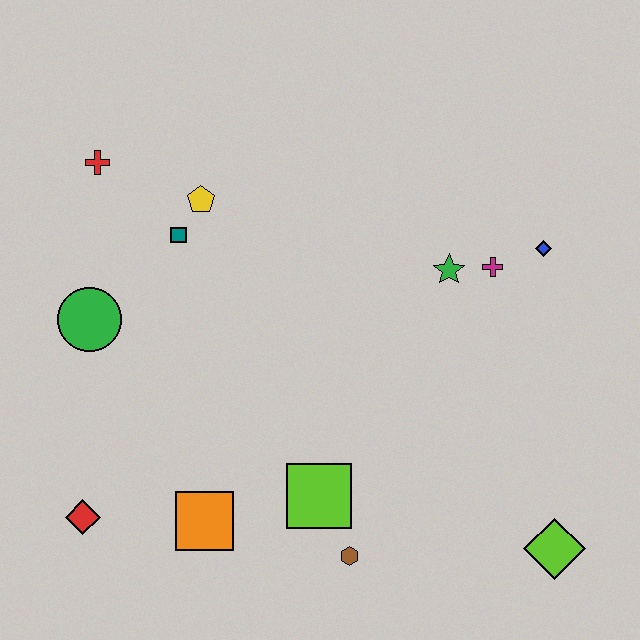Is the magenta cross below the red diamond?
No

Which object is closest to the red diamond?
The orange square is closest to the red diamond.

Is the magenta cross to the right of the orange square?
Yes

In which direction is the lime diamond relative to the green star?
The lime diamond is below the green star.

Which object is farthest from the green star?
The red diamond is farthest from the green star.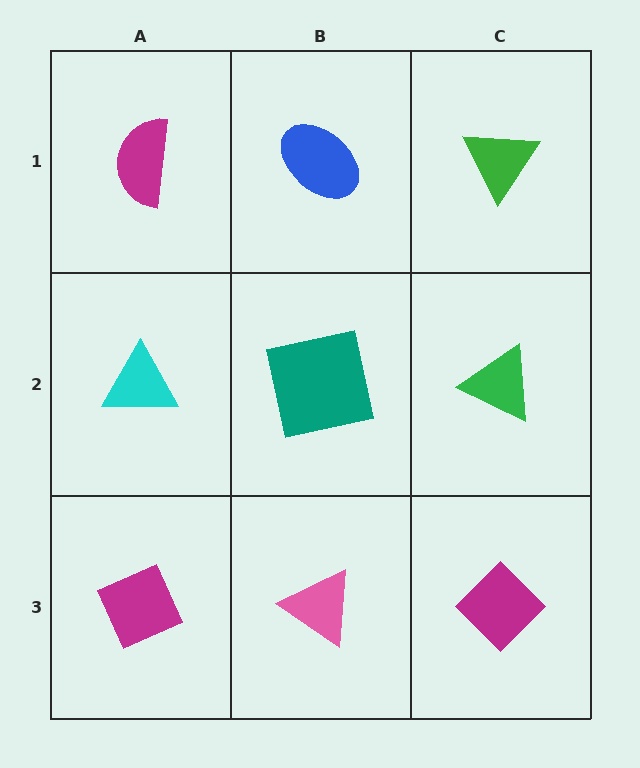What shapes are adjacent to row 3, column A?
A cyan triangle (row 2, column A), a pink triangle (row 3, column B).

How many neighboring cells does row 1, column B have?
3.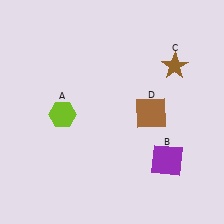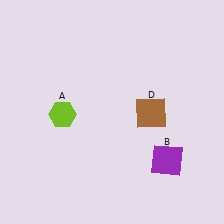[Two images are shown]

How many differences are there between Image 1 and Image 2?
There is 1 difference between the two images.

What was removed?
The brown star (C) was removed in Image 2.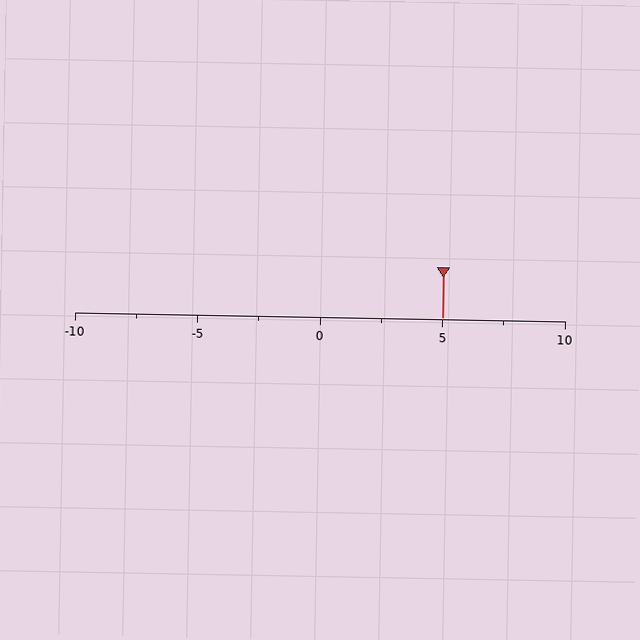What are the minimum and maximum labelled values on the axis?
The axis runs from -10 to 10.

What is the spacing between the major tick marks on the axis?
The major ticks are spaced 5 apart.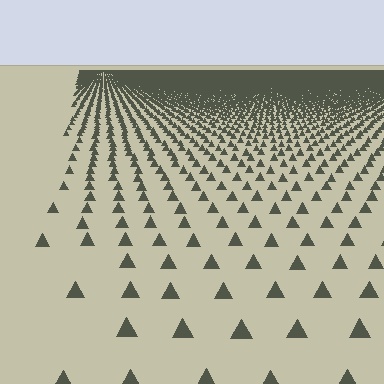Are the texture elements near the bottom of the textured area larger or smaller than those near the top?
Larger. Near the bottom, elements are closer to the viewer and appear at a bigger on-screen size.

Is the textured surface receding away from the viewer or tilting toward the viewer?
The surface is receding away from the viewer. Texture elements get smaller and denser toward the top.